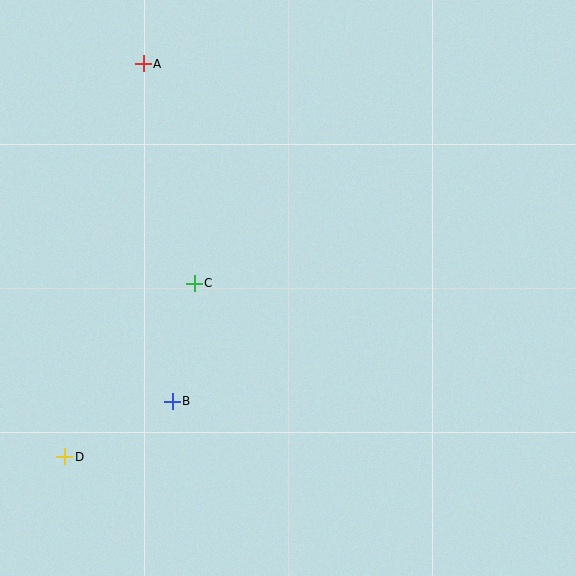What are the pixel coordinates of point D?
Point D is at (65, 457).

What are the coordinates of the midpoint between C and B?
The midpoint between C and B is at (183, 342).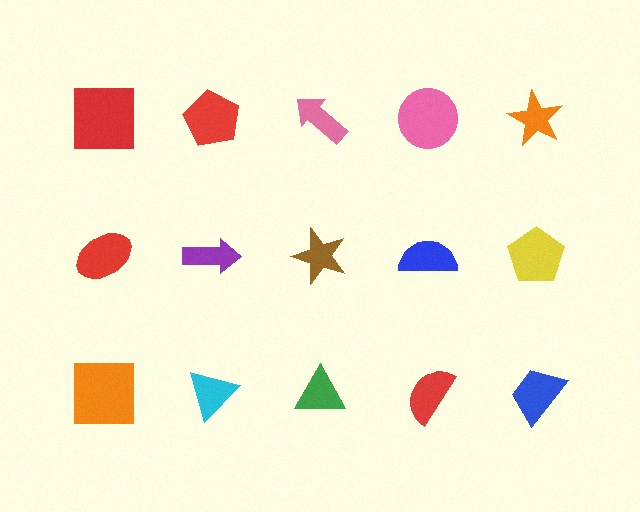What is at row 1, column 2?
A red pentagon.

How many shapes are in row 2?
5 shapes.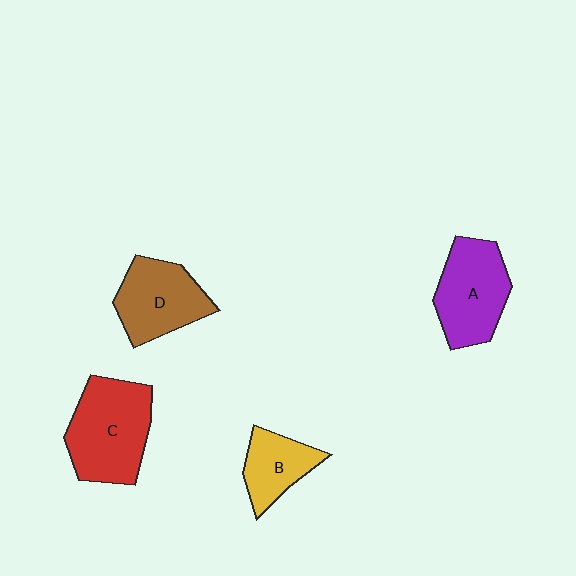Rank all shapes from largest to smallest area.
From largest to smallest: C (red), A (purple), D (brown), B (yellow).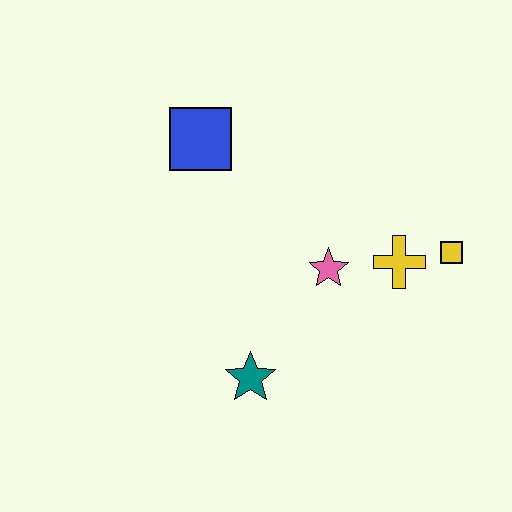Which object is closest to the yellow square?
The yellow cross is closest to the yellow square.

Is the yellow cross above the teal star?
Yes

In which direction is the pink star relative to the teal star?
The pink star is above the teal star.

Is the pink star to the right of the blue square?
Yes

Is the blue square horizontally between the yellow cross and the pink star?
No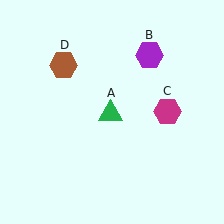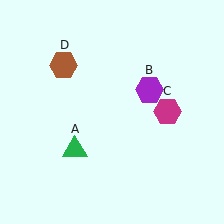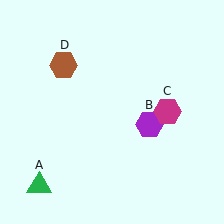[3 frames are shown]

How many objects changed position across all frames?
2 objects changed position: green triangle (object A), purple hexagon (object B).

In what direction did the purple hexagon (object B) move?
The purple hexagon (object B) moved down.